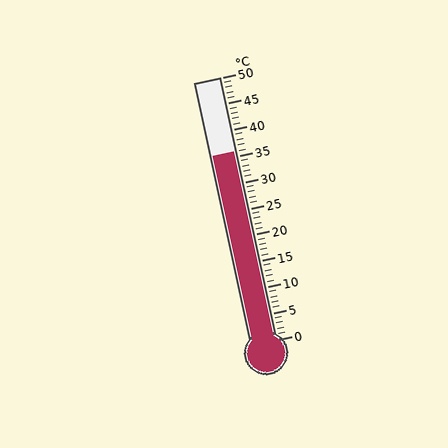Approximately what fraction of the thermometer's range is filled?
The thermometer is filled to approximately 70% of its range.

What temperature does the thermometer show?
The thermometer shows approximately 36°C.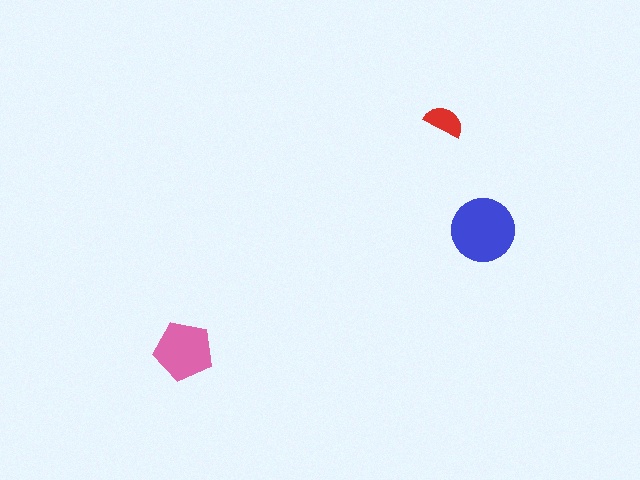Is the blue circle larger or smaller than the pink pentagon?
Larger.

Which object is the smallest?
The red semicircle.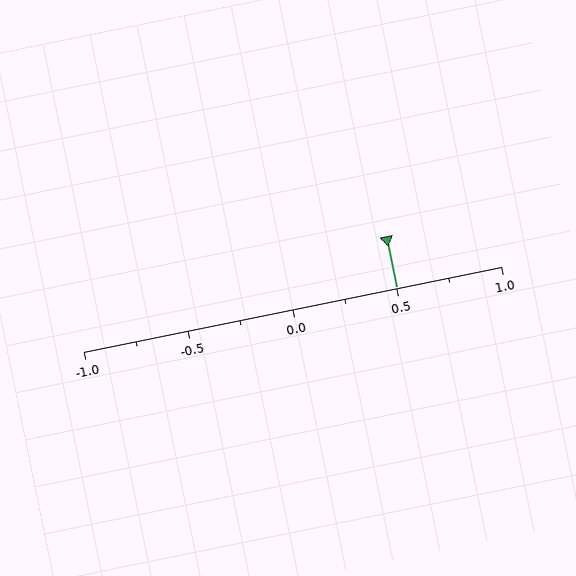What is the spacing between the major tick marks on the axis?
The major ticks are spaced 0.5 apart.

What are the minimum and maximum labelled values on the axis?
The axis runs from -1.0 to 1.0.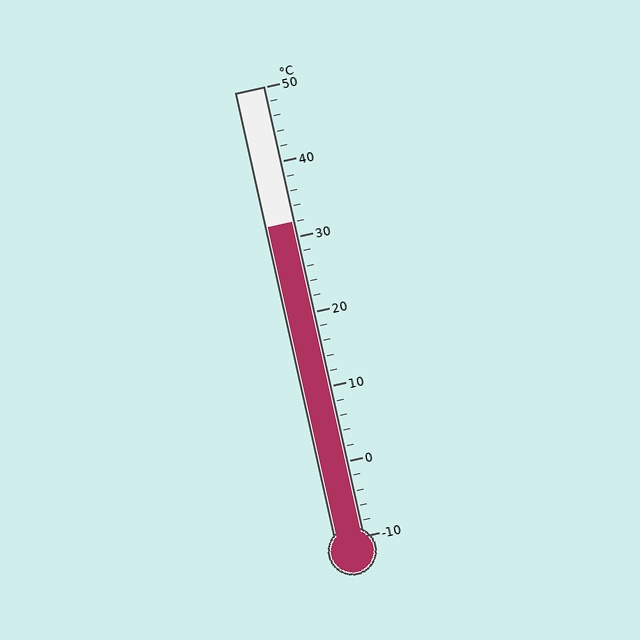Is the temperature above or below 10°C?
The temperature is above 10°C.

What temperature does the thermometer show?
The thermometer shows approximately 32°C.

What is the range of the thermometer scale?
The thermometer scale ranges from -10°C to 50°C.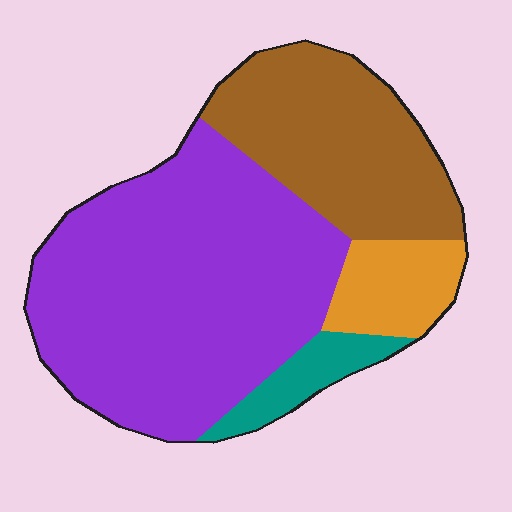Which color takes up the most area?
Purple, at roughly 55%.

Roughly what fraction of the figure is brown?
Brown covers around 25% of the figure.